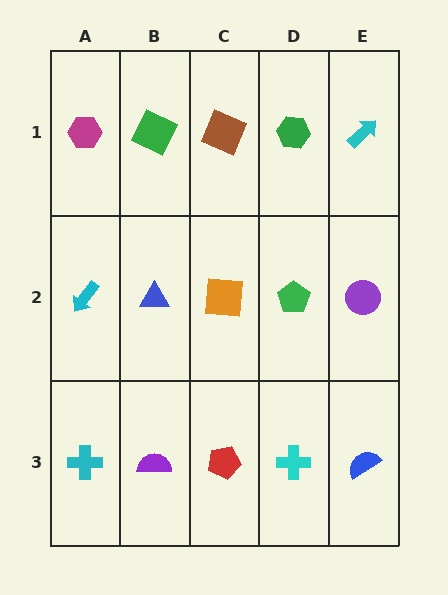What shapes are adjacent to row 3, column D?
A green pentagon (row 2, column D), a red pentagon (row 3, column C), a blue semicircle (row 3, column E).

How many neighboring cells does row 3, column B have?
3.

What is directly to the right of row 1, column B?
A brown square.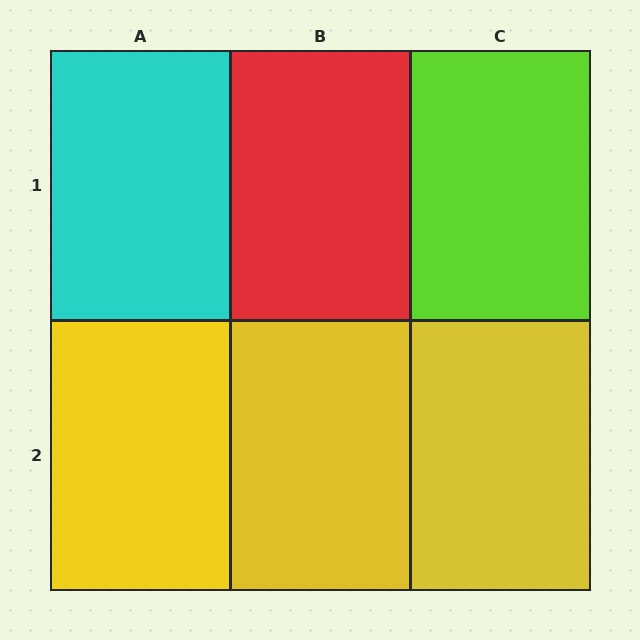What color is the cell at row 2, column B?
Yellow.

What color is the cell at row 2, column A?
Yellow.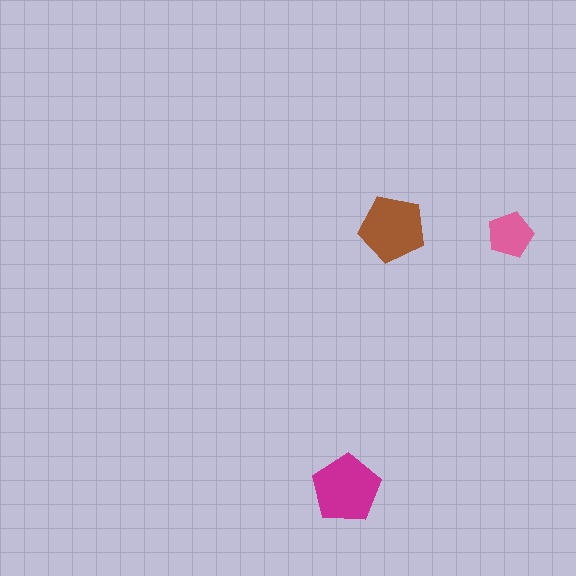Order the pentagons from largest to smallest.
the magenta one, the brown one, the pink one.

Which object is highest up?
The brown pentagon is topmost.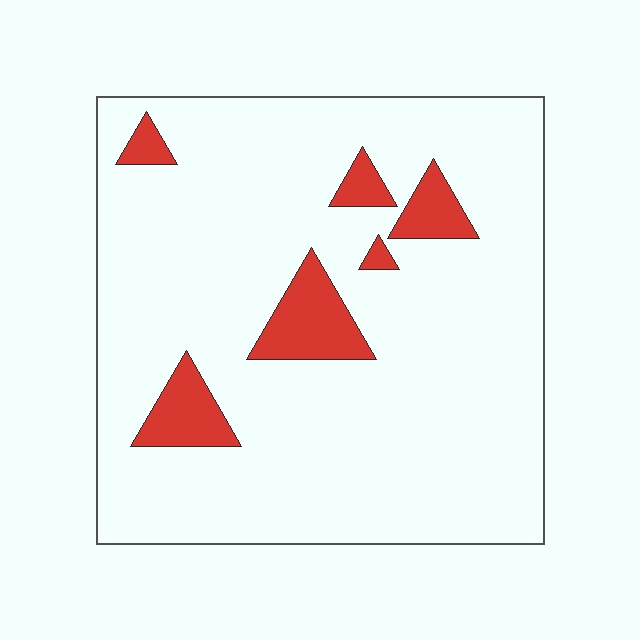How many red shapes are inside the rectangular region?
6.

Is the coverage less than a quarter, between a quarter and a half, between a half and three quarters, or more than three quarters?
Less than a quarter.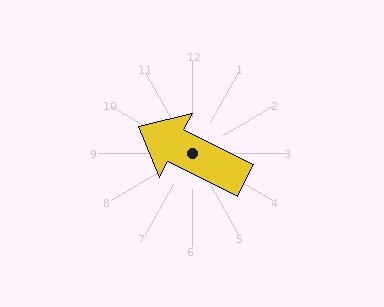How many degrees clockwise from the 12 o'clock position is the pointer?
Approximately 297 degrees.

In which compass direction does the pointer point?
Northwest.